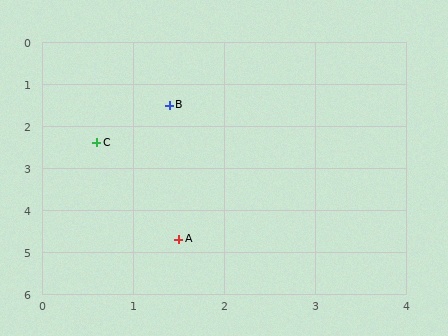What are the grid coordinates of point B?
Point B is at approximately (1.4, 1.5).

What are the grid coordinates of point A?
Point A is at approximately (1.5, 4.7).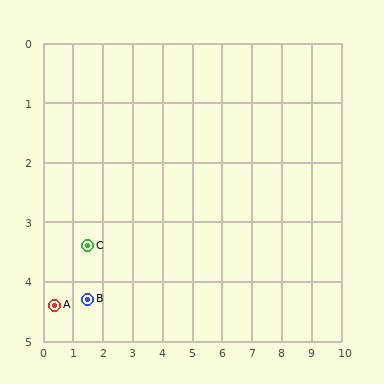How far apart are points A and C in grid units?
Points A and C are about 1.5 grid units apart.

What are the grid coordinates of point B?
Point B is at approximately (1.5, 4.3).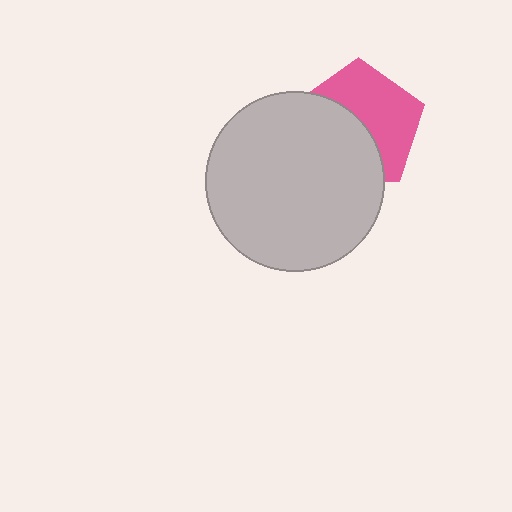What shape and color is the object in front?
The object in front is a light gray circle.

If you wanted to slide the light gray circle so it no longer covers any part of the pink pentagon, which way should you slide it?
Slide it toward the lower-left — that is the most direct way to separate the two shapes.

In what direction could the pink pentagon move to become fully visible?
The pink pentagon could move toward the upper-right. That would shift it out from behind the light gray circle entirely.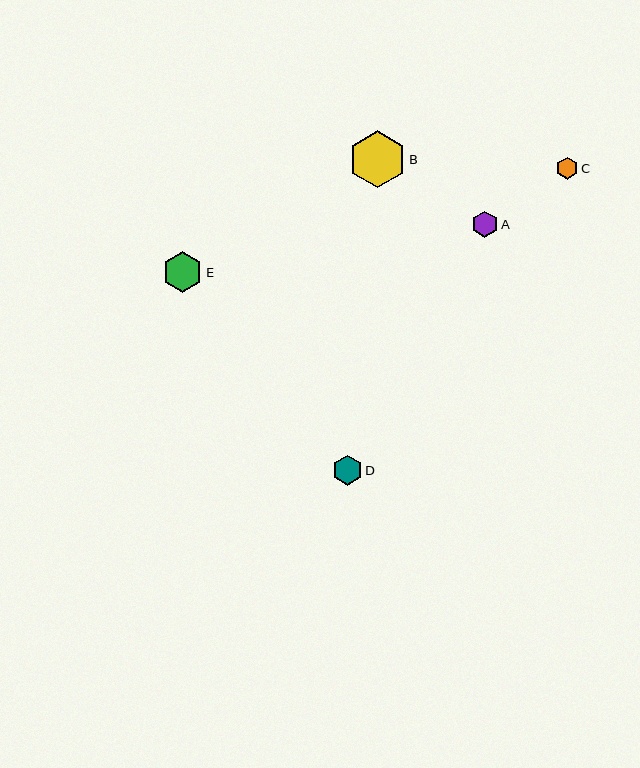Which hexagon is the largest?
Hexagon B is the largest with a size of approximately 57 pixels.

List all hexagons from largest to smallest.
From largest to smallest: B, E, D, A, C.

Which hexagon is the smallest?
Hexagon C is the smallest with a size of approximately 22 pixels.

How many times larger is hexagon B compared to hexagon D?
Hexagon B is approximately 1.9 times the size of hexagon D.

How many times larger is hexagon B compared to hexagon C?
Hexagon B is approximately 2.6 times the size of hexagon C.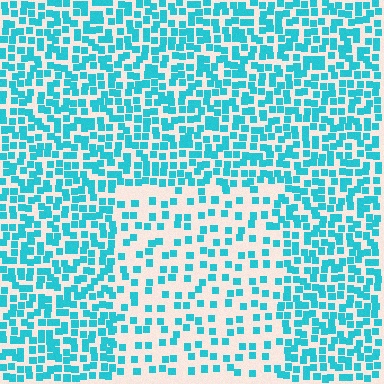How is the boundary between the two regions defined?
The boundary is defined by a change in element density (approximately 2.1x ratio). All elements are the same color, size, and shape.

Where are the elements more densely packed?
The elements are more densely packed outside the rectangle boundary.